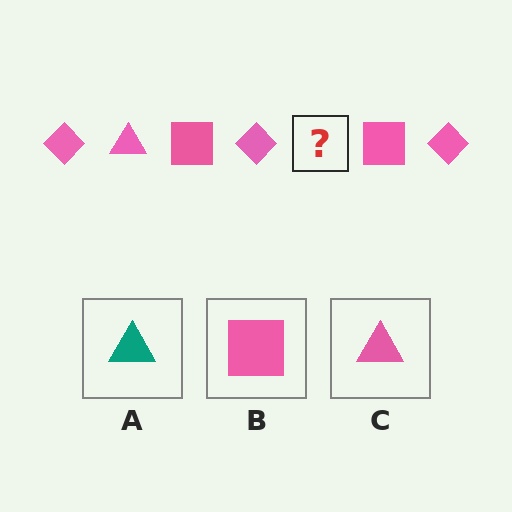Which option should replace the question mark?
Option C.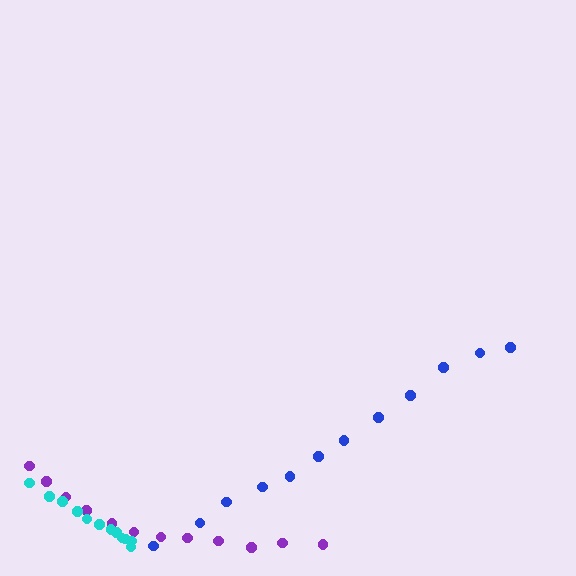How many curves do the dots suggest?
There are 3 distinct paths.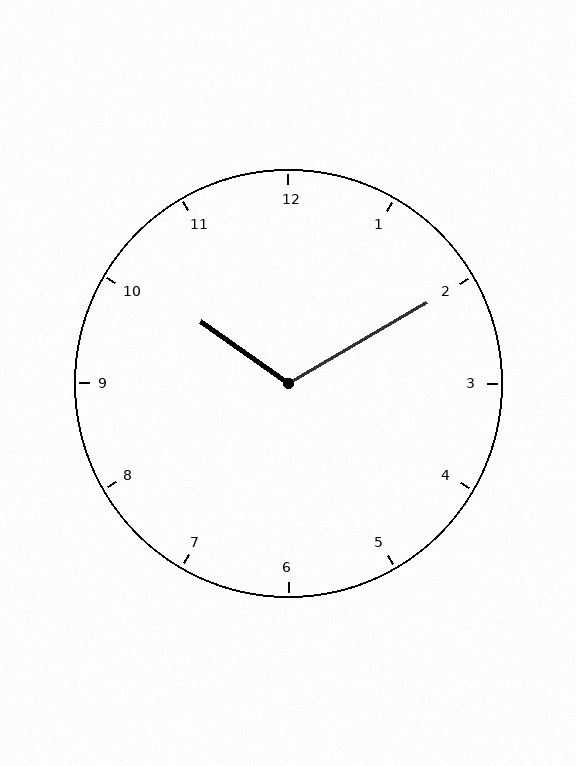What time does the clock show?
10:10.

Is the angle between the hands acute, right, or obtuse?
It is obtuse.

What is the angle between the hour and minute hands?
Approximately 115 degrees.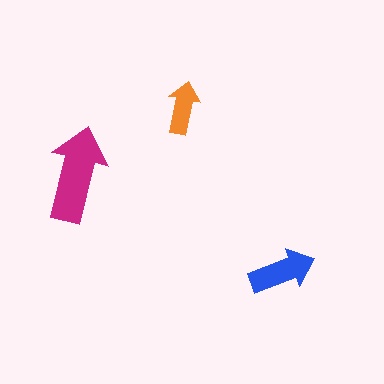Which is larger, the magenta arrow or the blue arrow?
The magenta one.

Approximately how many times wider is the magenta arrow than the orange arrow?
About 2 times wider.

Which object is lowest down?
The blue arrow is bottommost.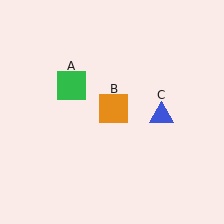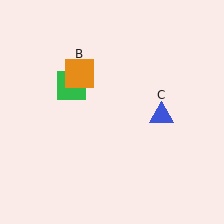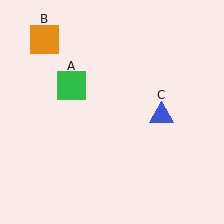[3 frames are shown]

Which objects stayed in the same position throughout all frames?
Green square (object A) and blue triangle (object C) remained stationary.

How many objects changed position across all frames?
1 object changed position: orange square (object B).